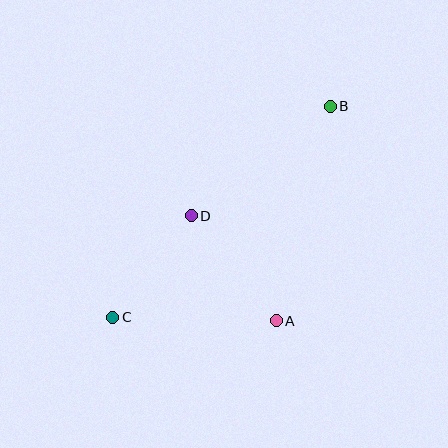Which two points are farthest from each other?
Points B and C are farthest from each other.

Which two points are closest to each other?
Points C and D are closest to each other.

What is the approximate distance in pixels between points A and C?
The distance between A and C is approximately 164 pixels.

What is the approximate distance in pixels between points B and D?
The distance between B and D is approximately 177 pixels.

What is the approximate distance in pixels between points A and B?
The distance between A and B is approximately 221 pixels.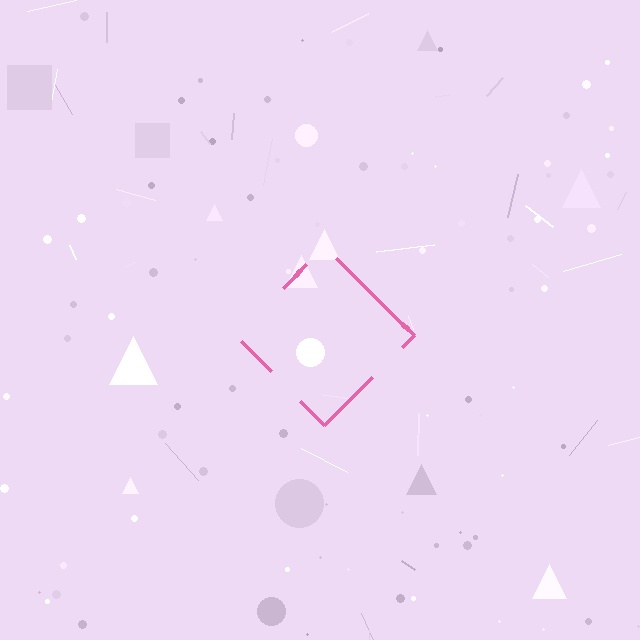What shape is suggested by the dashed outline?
The dashed outline suggests a diamond.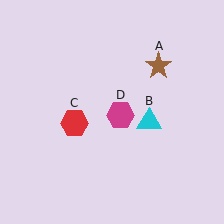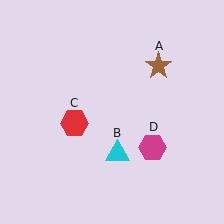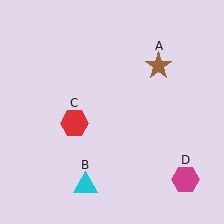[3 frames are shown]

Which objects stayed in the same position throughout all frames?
Brown star (object A) and red hexagon (object C) remained stationary.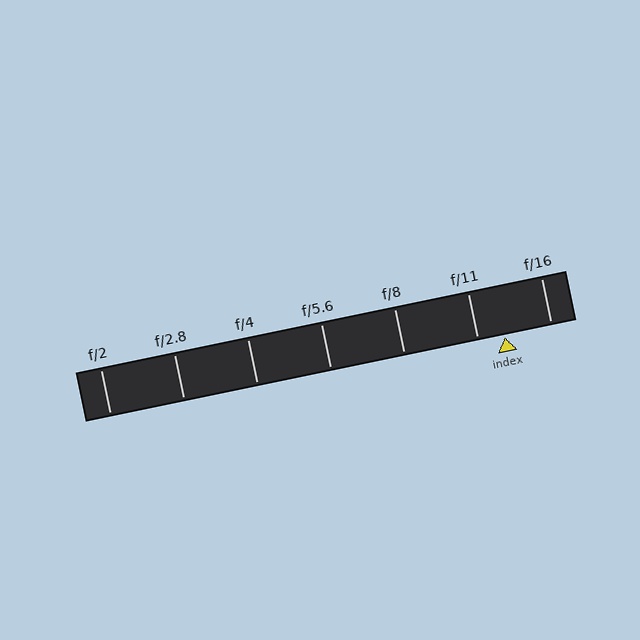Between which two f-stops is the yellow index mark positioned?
The index mark is between f/11 and f/16.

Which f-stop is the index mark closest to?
The index mark is closest to f/11.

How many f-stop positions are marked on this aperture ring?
There are 7 f-stop positions marked.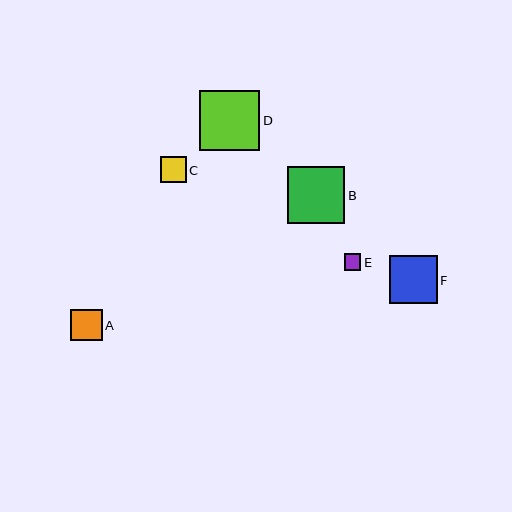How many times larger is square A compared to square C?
Square A is approximately 1.2 times the size of square C.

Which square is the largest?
Square D is the largest with a size of approximately 60 pixels.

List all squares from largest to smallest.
From largest to smallest: D, B, F, A, C, E.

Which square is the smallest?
Square E is the smallest with a size of approximately 16 pixels.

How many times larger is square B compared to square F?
Square B is approximately 1.2 times the size of square F.